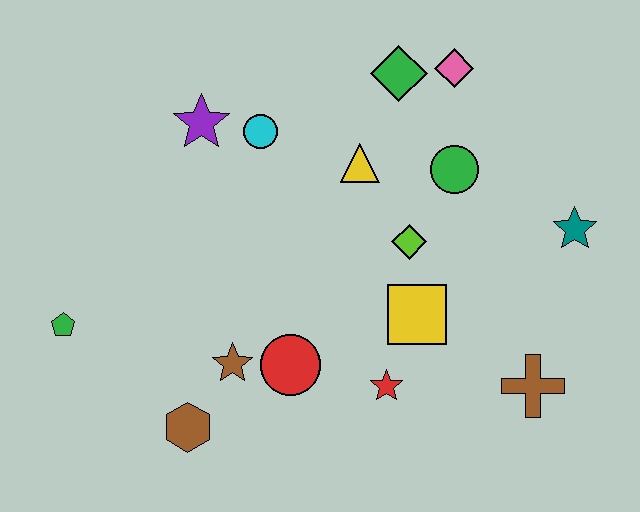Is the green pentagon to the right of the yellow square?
No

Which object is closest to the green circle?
The lime diamond is closest to the green circle.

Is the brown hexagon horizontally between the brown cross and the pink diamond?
No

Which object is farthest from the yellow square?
The green pentagon is farthest from the yellow square.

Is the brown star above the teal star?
No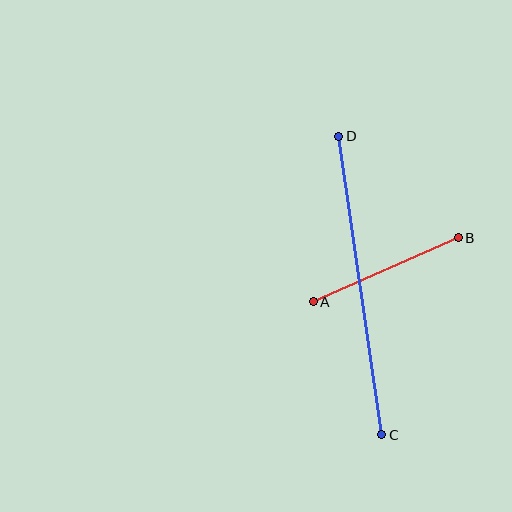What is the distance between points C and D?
The distance is approximately 302 pixels.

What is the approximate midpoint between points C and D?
The midpoint is at approximately (360, 286) pixels.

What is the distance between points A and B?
The distance is approximately 159 pixels.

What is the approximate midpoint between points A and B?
The midpoint is at approximately (386, 270) pixels.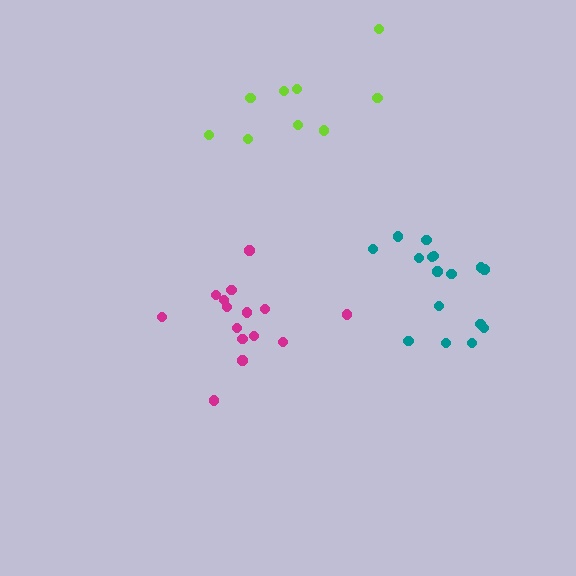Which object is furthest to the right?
The teal cluster is rightmost.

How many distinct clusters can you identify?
There are 3 distinct clusters.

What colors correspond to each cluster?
The clusters are colored: teal, magenta, lime.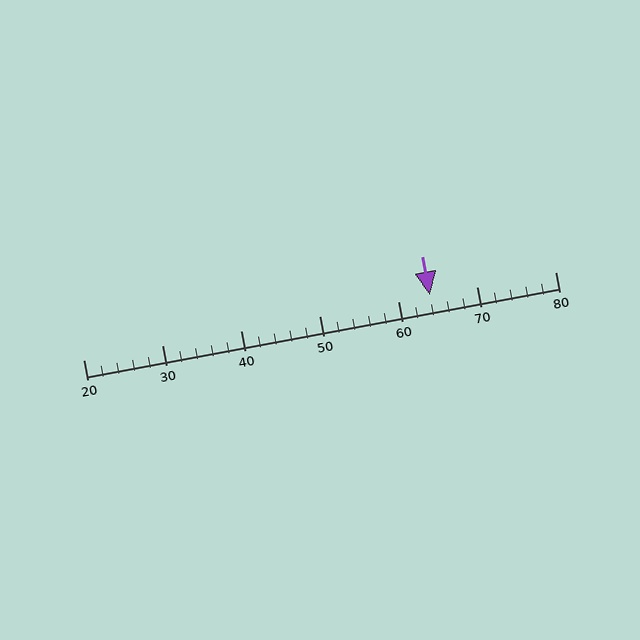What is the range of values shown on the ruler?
The ruler shows values from 20 to 80.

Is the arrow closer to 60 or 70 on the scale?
The arrow is closer to 60.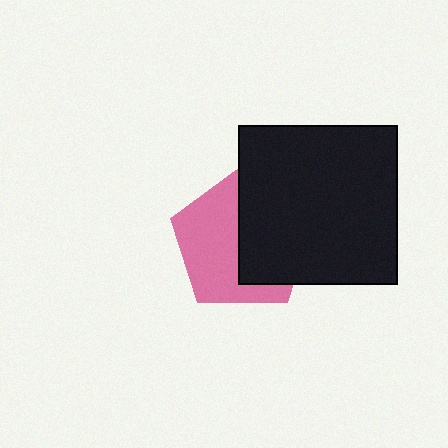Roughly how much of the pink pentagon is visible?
About half of it is visible (roughly 52%).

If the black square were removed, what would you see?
You would see the complete pink pentagon.